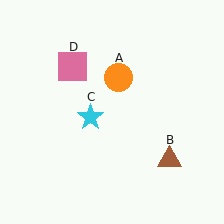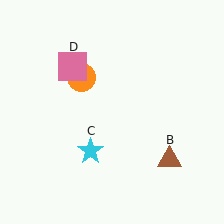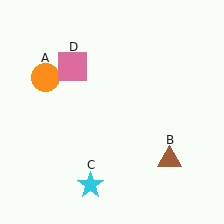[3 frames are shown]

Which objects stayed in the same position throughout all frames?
Brown triangle (object B) and pink square (object D) remained stationary.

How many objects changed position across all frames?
2 objects changed position: orange circle (object A), cyan star (object C).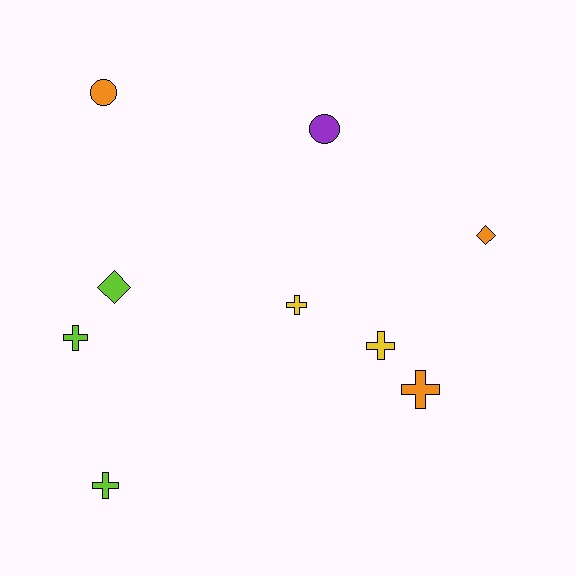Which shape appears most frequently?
Cross, with 5 objects.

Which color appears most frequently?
Orange, with 3 objects.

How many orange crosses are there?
There is 1 orange cross.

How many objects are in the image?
There are 9 objects.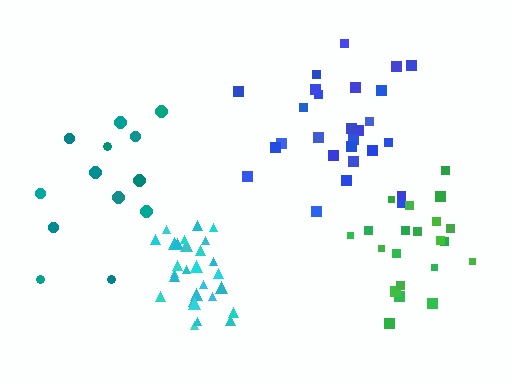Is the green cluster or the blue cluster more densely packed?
Green.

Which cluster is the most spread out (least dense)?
Teal.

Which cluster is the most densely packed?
Cyan.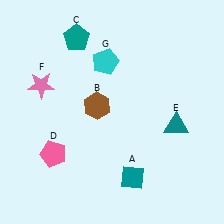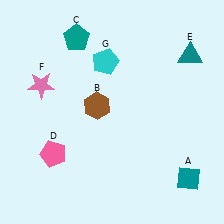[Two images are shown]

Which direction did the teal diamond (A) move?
The teal diamond (A) moved right.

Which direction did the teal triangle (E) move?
The teal triangle (E) moved up.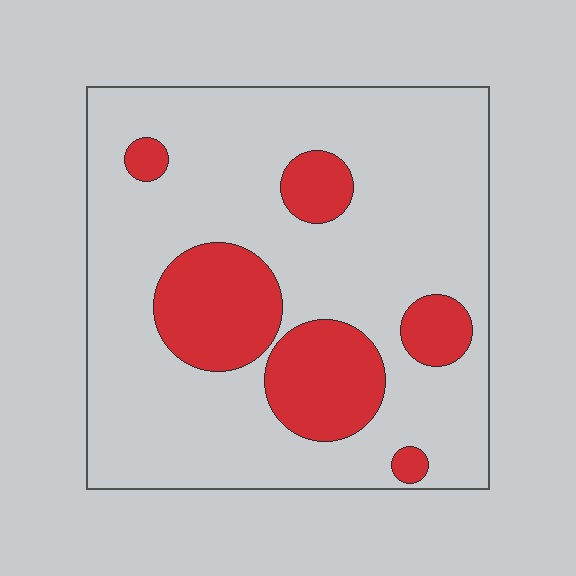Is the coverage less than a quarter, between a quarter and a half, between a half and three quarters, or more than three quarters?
Less than a quarter.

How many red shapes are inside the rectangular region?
6.